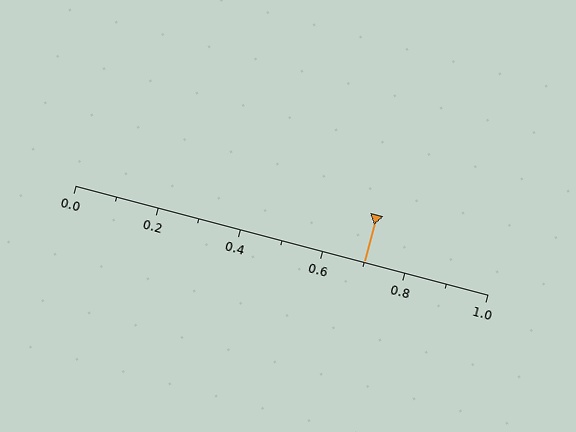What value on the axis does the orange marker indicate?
The marker indicates approximately 0.7.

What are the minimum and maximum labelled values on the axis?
The axis runs from 0.0 to 1.0.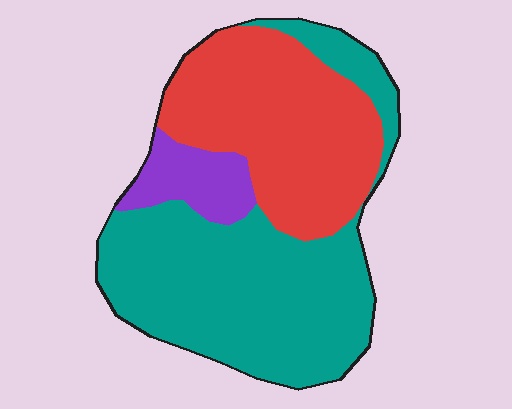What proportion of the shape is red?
Red covers around 35% of the shape.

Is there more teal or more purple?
Teal.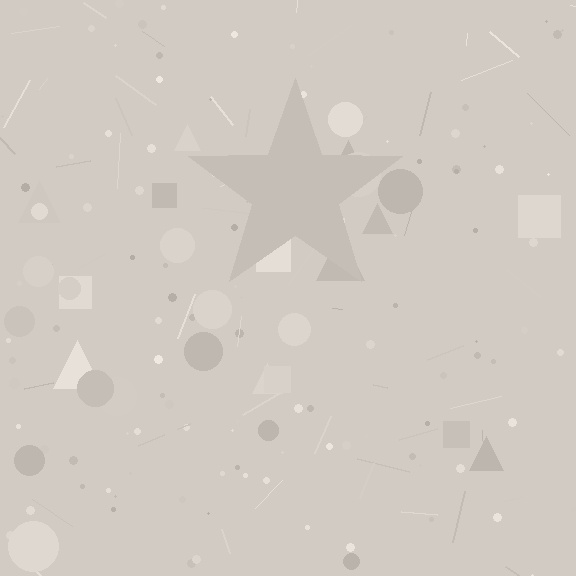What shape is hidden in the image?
A star is hidden in the image.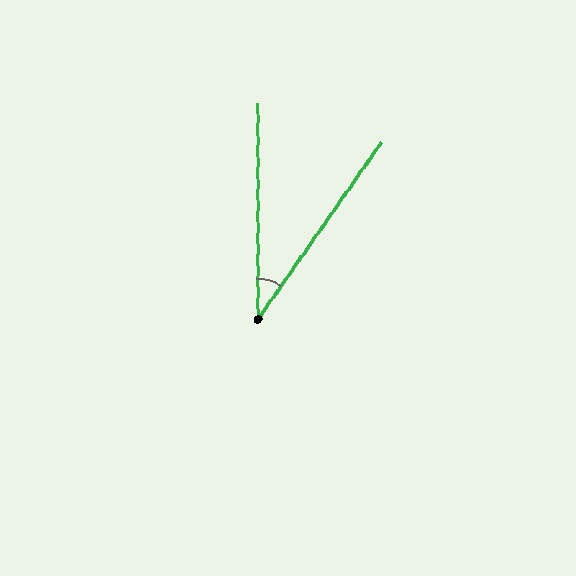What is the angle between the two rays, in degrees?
Approximately 35 degrees.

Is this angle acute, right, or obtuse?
It is acute.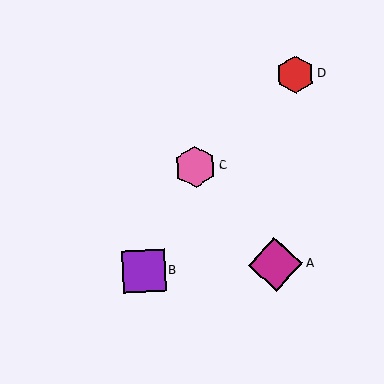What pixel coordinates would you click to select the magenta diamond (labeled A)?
Click at (275, 264) to select the magenta diamond A.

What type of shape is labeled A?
Shape A is a magenta diamond.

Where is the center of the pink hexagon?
The center of the pink hexagon is at (195, 167).